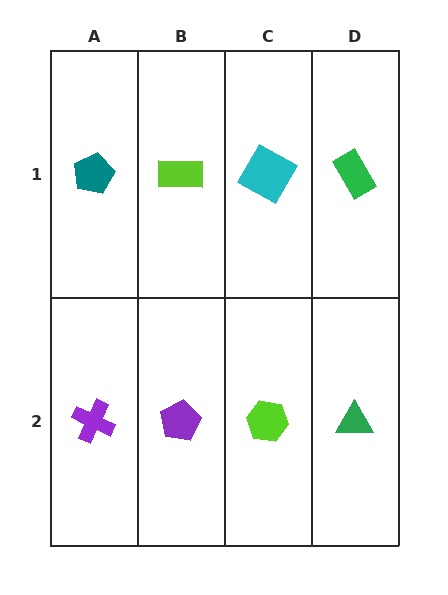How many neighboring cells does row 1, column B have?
3.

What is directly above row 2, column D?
A green rectangle.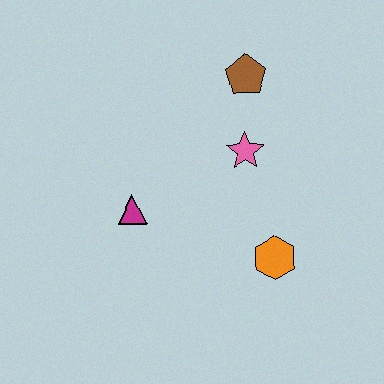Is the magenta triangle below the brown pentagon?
Yes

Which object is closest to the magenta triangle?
The pink star is closest to the magenta triangle.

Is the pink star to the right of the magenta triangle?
Yes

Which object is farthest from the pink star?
The magenta triangle is farthest from the pink star.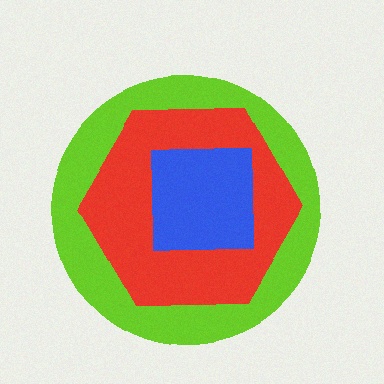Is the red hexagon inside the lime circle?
Yes.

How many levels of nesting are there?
3.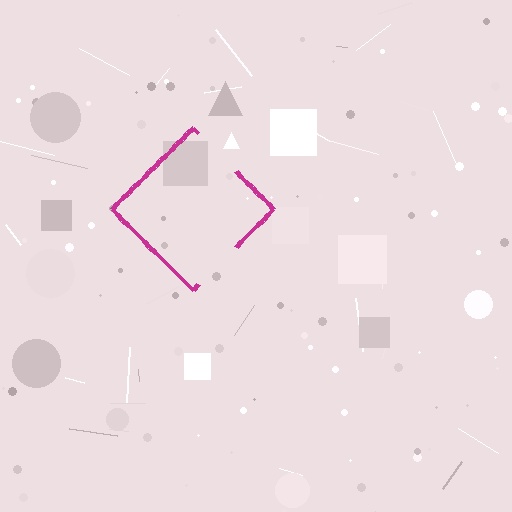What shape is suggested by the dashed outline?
The dashed outline suggests a diamond.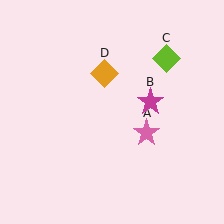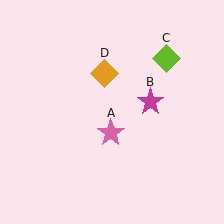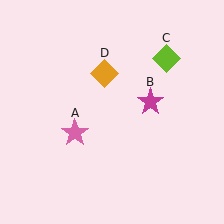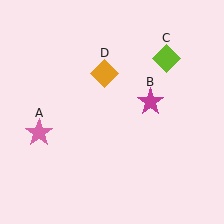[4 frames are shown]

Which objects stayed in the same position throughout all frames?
Magenta star (object B) and lime diamond (object C) and orange diamond (object D) remained stationary.